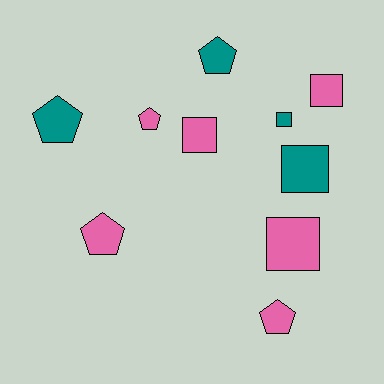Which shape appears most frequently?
Square, with 5 objects.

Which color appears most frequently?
Pink, with 6 objects.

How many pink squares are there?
There are 3 pink squares.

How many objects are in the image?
There are 10 objects.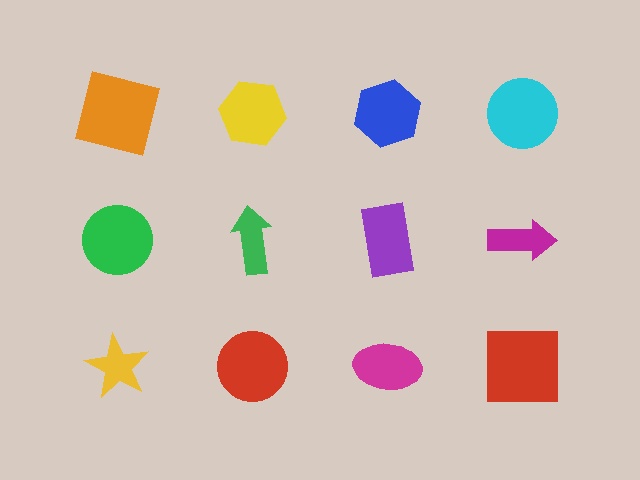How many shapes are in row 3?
4 shapes.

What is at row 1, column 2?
A yellow hexagon.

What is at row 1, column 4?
A cyan circle.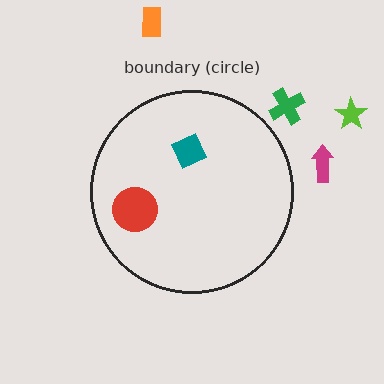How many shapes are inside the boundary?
2 inside, 4 outside.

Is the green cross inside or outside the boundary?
Outside.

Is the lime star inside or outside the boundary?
Outside.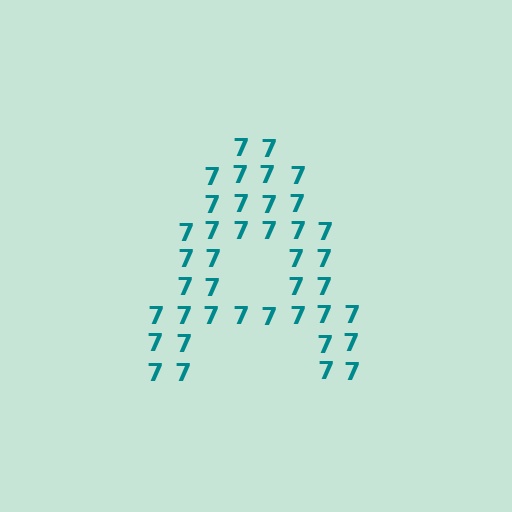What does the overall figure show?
The overall figure shows the letter A.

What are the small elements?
The small elements are digit 7's.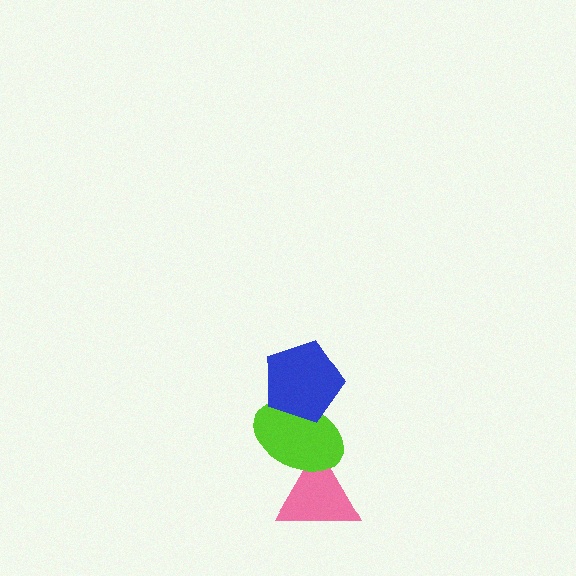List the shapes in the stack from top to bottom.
From top to bottom: the blue pentagon, the lime ellipse, the pink triangle.